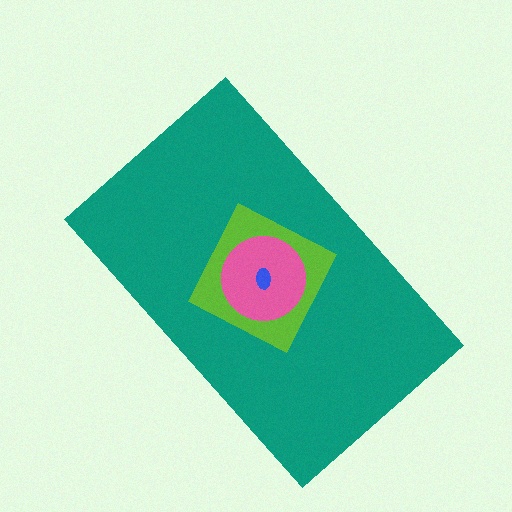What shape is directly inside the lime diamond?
The pink circle.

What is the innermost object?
The blue ellipse.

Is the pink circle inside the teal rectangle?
Yes.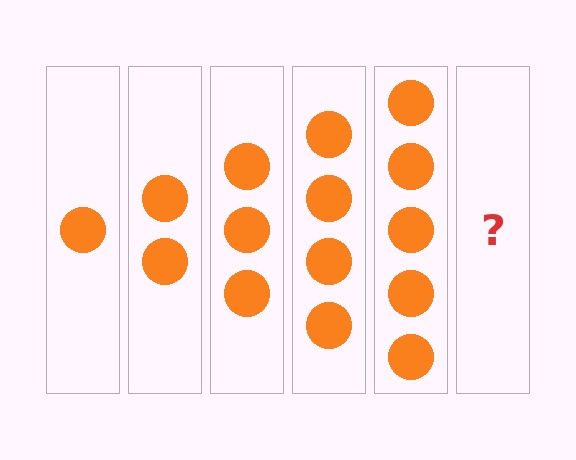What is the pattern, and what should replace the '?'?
The pattern is that each step adds one more circle. The '?' should be 6 circles.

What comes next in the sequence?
The next element should be 6 circles.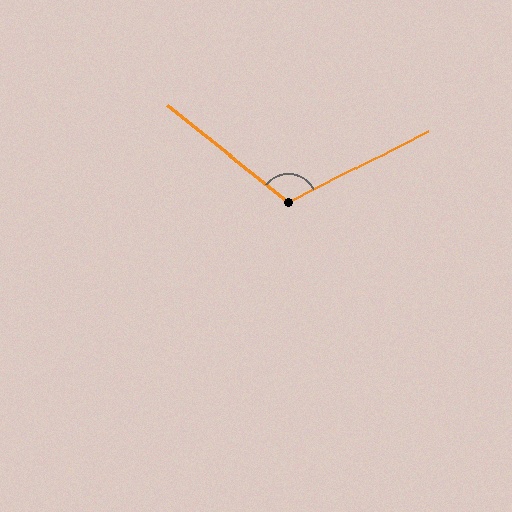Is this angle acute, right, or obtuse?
It is obtuse.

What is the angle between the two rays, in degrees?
Approximately 114 degrees.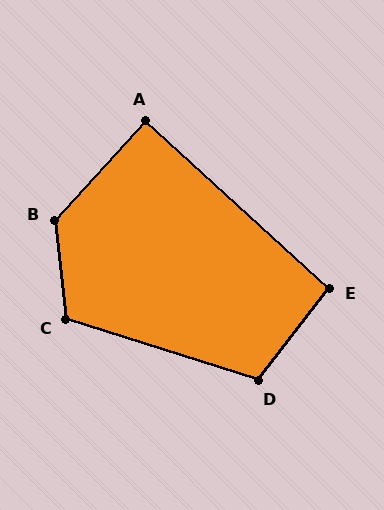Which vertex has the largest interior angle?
B, at approximately 131 degrees.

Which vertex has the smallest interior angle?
A, at approximately 90 degrees.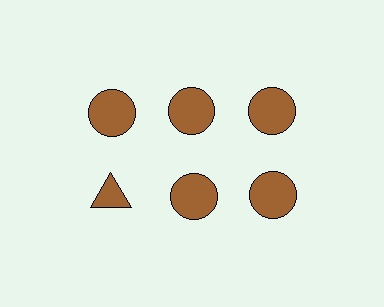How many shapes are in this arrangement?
There are 6 shapes arranged in a grid pattern.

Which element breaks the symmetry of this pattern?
The brown triangle in the second row, leftmost column breaks the symmetry. All other shapes are brown circles.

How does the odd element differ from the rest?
It has a different shape: triangle instead of circle.